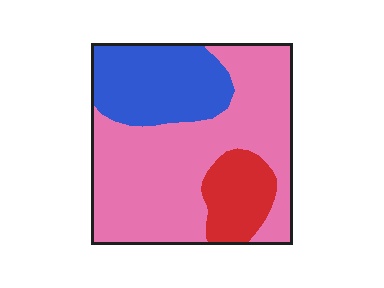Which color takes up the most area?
Pink, at roughly 60%.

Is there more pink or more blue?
Pink.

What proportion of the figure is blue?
Blue covers roughly 25% of the figure.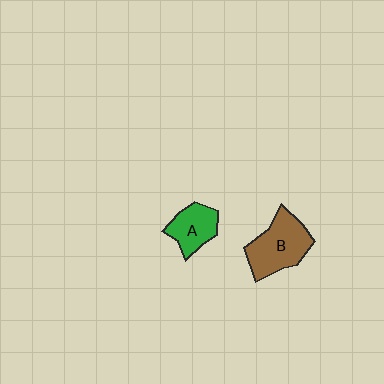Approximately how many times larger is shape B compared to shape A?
Approximately 1.5 times.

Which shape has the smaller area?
Shape A (green).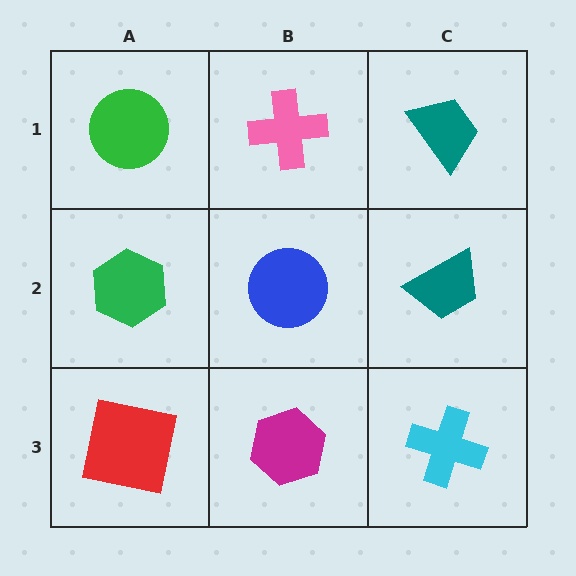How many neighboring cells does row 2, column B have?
4.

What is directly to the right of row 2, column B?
A teal trapezoid.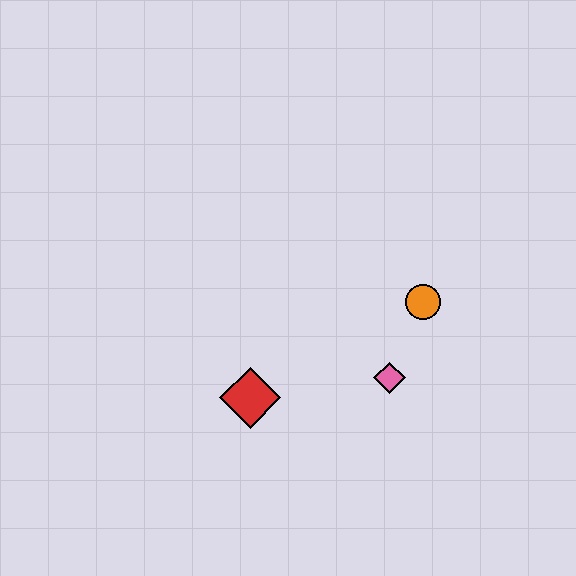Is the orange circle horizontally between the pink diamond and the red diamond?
No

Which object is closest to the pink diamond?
The orange circle is closest to the pink diamond.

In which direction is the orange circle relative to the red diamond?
The orange circle is to the right of the red diamond.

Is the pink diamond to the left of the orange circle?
Yes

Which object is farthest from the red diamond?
The orange circle is farthest from the red diamond.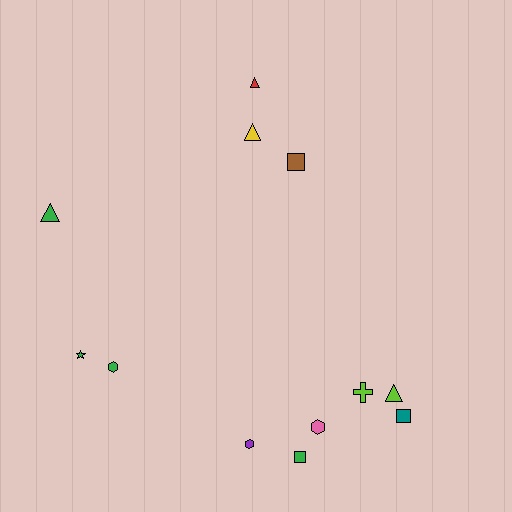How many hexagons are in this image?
There are 3 hexagons.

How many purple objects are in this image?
There is 1 purple object.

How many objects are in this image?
There are 12 objects.